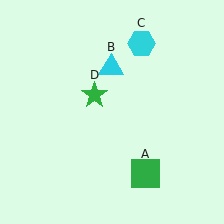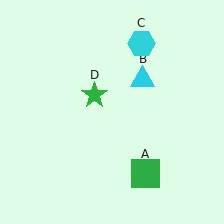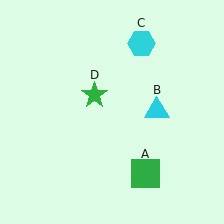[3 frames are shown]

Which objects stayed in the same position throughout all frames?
Green square (object A) and cyan hexagon (object C) and green star (object D) remained stationary.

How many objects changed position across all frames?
1 object changed position: cyan triangle (object B).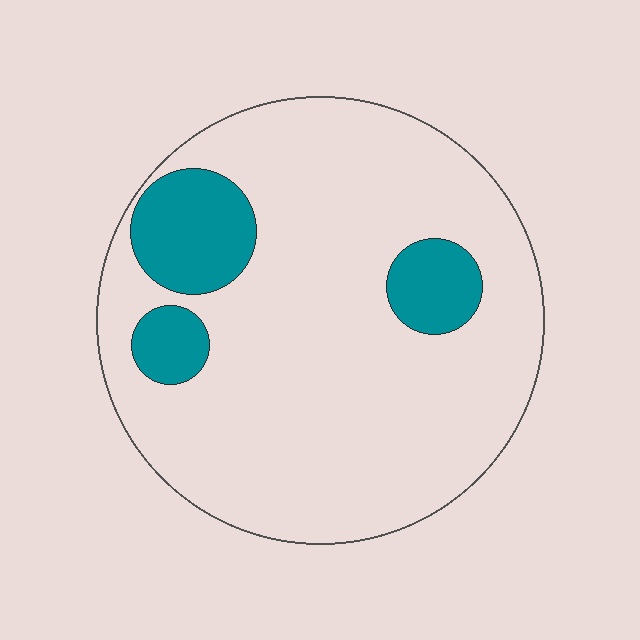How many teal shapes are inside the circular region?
3.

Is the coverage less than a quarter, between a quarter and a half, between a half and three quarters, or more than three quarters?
Less than a quarter.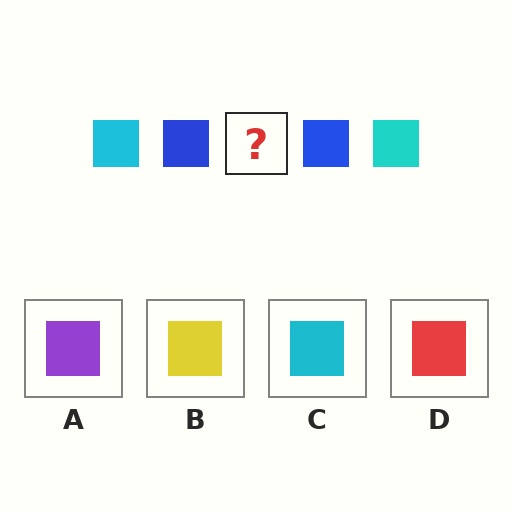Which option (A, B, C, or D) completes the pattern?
C.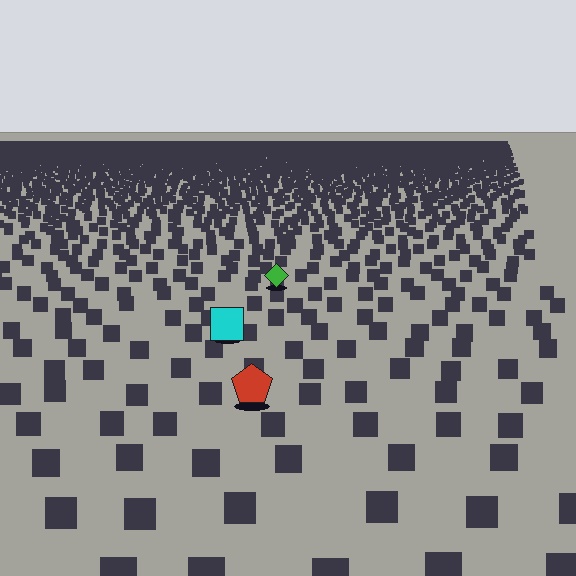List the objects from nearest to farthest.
From nearest to farthest: the red pentagon, the cyan square, the green diamond.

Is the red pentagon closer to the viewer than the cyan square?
Yes. The red pentagon is closer — you can tell from the texture gradient: the ground texture is coarser near it.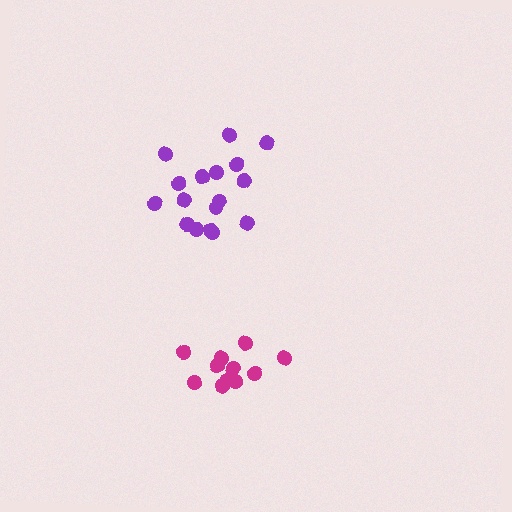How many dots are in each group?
Group 1: 11 dots, Group 2: 17 dots (28 total).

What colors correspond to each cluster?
The clusters are colored: magenta, purple.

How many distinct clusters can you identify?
There are 2 distinct clusters.